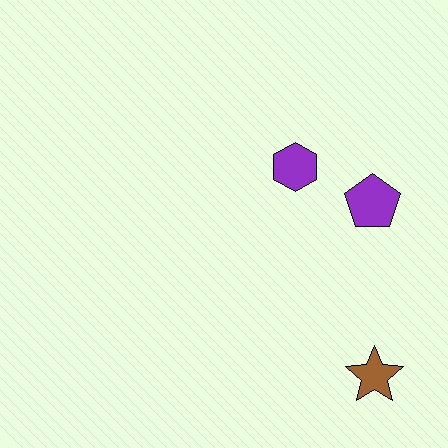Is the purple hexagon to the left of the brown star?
Yes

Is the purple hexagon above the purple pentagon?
Yes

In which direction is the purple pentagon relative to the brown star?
The purple pentagon is above the brown star.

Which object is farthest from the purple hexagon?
The brown star is farthest from the purple hexagon.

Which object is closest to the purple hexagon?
The purple pentagon is closest to the purple hexagon.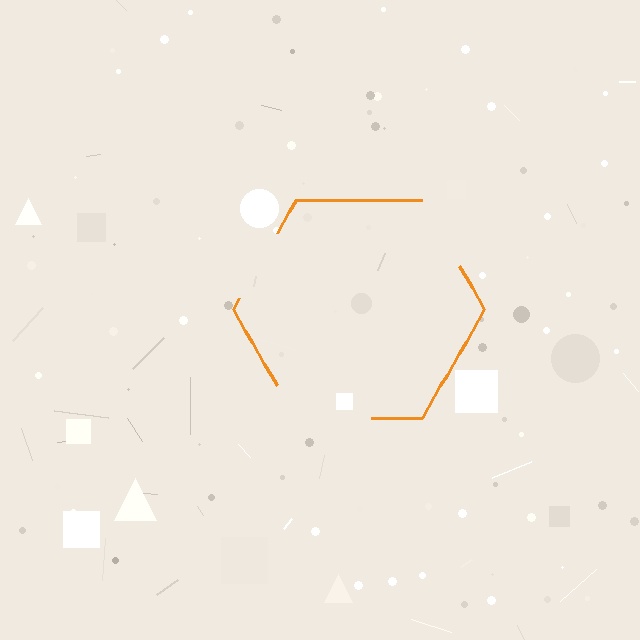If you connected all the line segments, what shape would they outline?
They would outline a hexagon.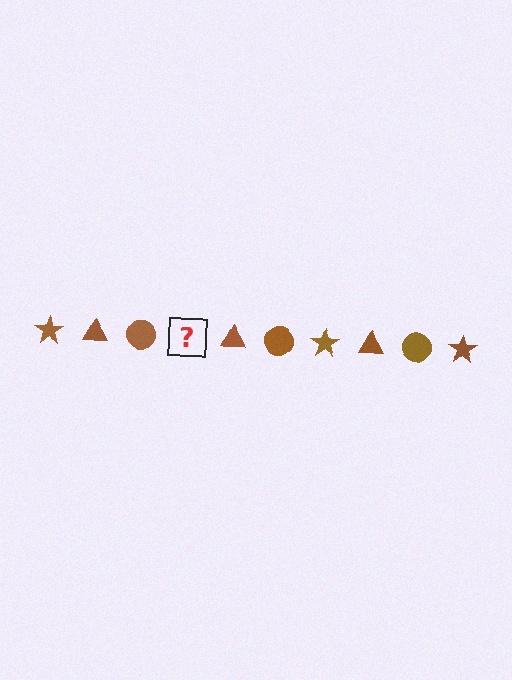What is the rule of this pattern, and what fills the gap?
The rule is that the pattern cycles through star, triangle, circle shapes in brown. The gap should be filled with a brown star.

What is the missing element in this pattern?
The missing element is a brown star.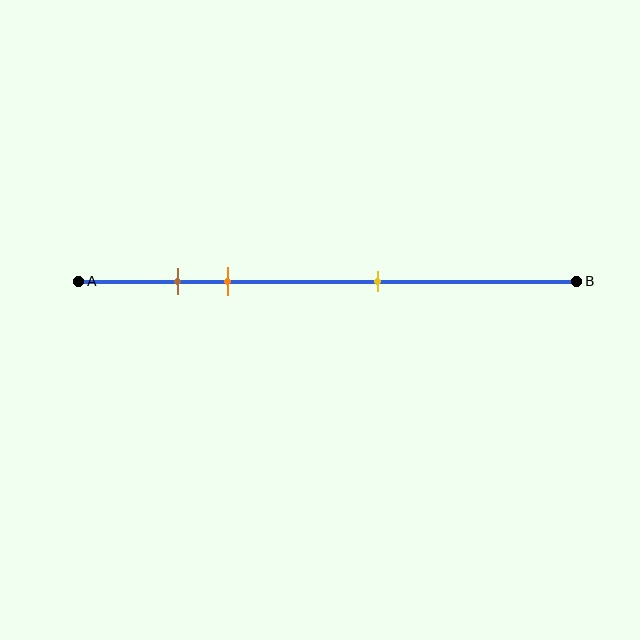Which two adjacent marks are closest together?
The brown and orange marks are the closest adjacent pair.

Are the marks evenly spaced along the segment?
No, the marks are not evenly spaced.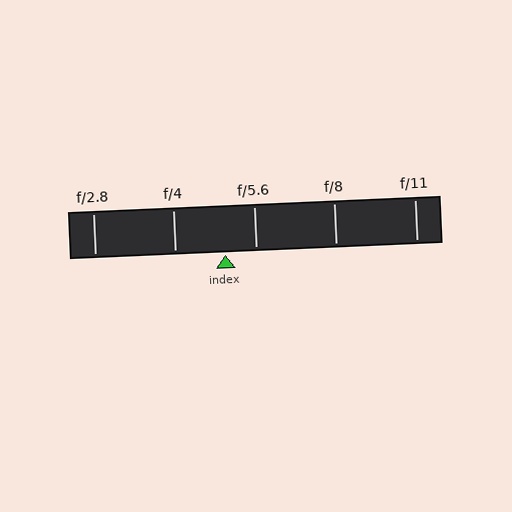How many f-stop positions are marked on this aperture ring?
There are 5 f-stop positions marked.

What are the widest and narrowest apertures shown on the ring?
The widest aperture shown is f/2.8 and the narrowest is f/11.